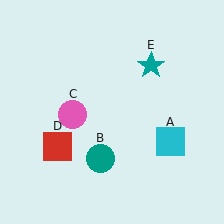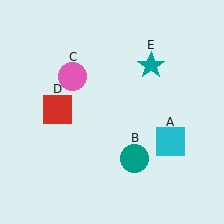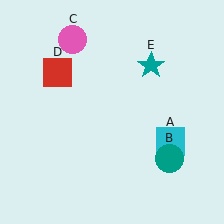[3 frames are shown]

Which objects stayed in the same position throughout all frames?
Cyan square (object A) and teal star (object E) remained stationary.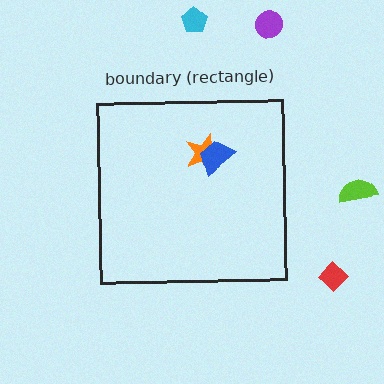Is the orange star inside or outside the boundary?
Inside.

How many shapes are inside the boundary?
2 inside, 4 outside.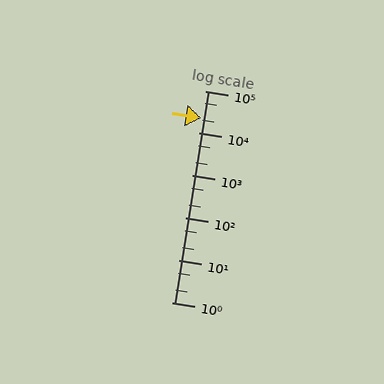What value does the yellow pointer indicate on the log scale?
The pointer indicates approximately 23000.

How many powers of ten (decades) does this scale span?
The scale spans 5 decades, from 1 to 100000.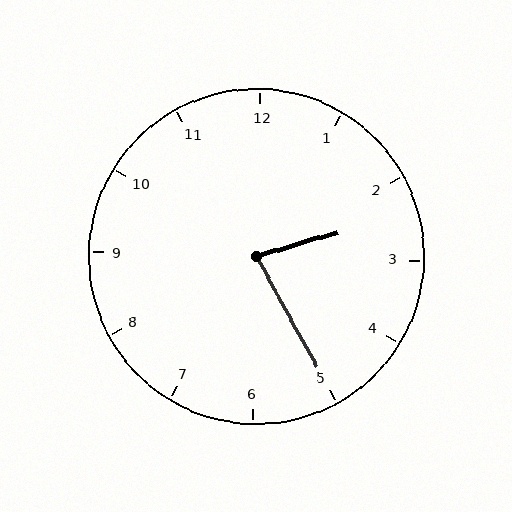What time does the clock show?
2:25.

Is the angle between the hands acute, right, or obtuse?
It is acute.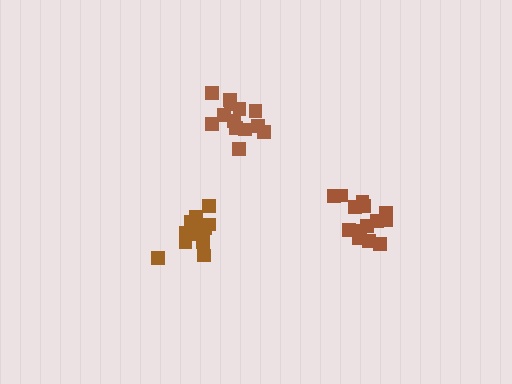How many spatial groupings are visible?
There are 3 spatial groupings.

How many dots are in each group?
Group 1: 13 dots, Group 2: 12 dots, Group 3: 14 dots (39 total).